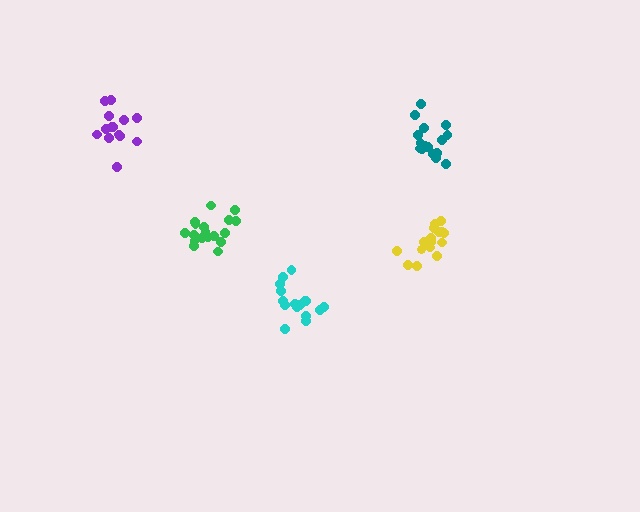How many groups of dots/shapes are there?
There are 5 groups.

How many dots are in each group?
Group 1: 18 dots, Group 2: 14 dots, Group 3: 16 dots, Group 4: 16 dots, Group 5: 17 dots (81 total).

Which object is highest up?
The purple cluster is topmost.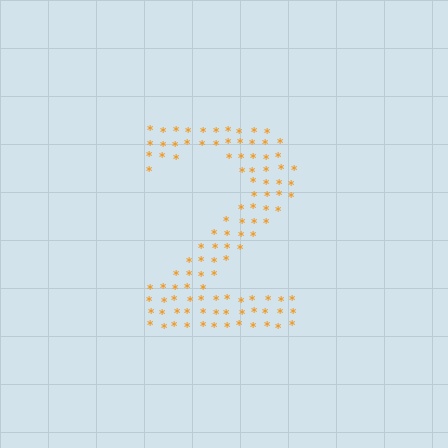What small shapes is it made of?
It is made of small asterisks.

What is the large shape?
The large shape is the digit 2.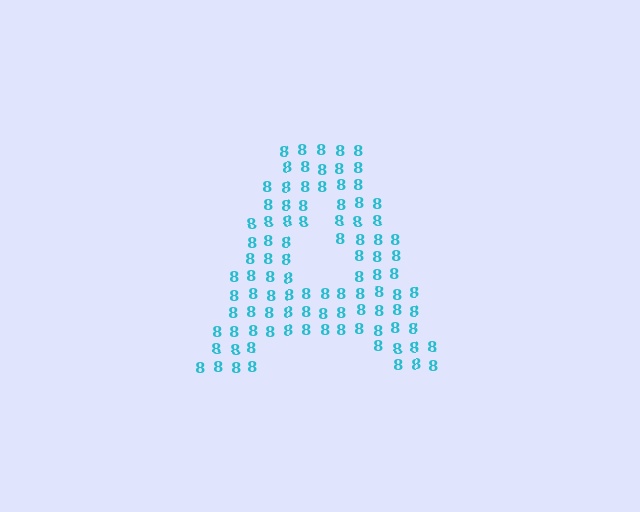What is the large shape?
The large shape is the letter A.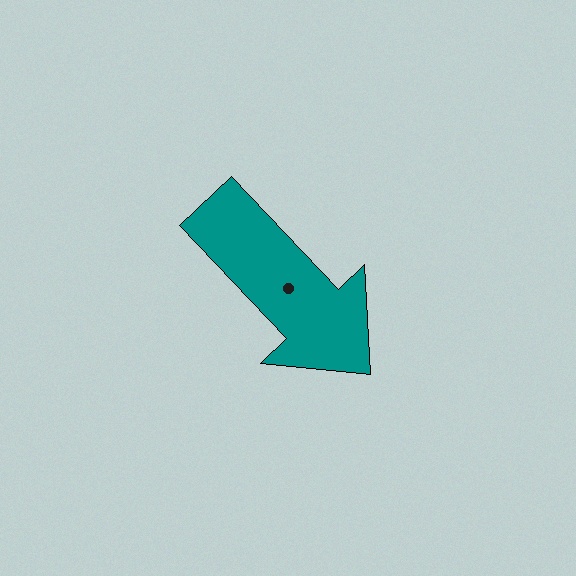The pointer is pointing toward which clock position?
Roughly 5 o'clock.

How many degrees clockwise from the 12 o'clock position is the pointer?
Approximately 137 degrees.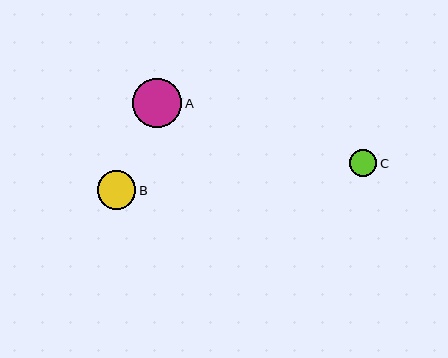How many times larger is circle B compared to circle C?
Circle B is approximately 1.4 times the size of circle C.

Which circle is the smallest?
Circle C is the smallest with a size of approximately 27 pixels.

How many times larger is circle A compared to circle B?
Circle A is approximately 1.3 times the size of circle B.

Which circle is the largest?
Circle A is the largest with a size of approximately 49 pixels.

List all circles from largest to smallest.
From largest to smallest: A, B, C.